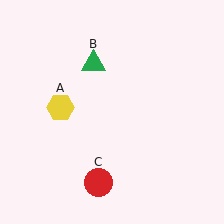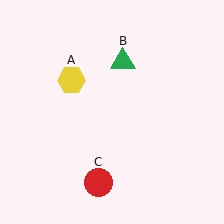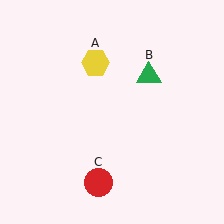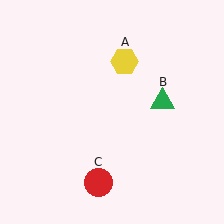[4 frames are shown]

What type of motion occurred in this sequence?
The yellow hexagon (object A), green triangle (object B) rotated clockwise around the center of the scene.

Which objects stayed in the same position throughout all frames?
Red circle (object C) remained stationary.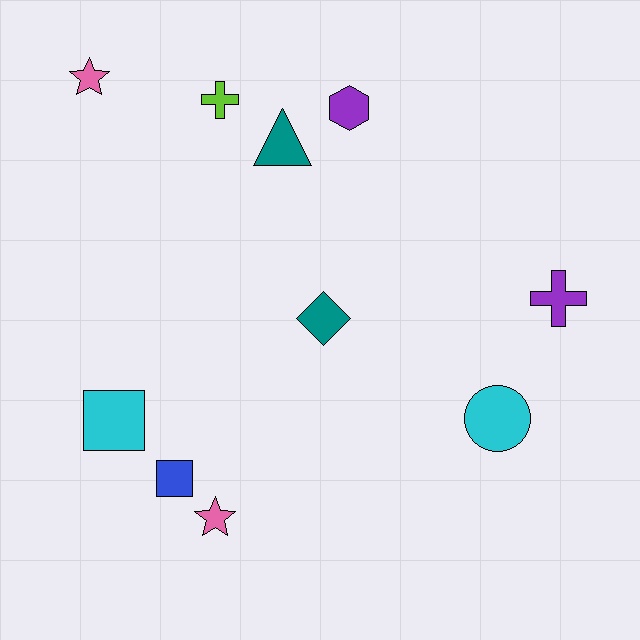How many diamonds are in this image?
There is 1 diamond.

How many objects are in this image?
There are 10 objects.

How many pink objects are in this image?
There are 2 pink objects.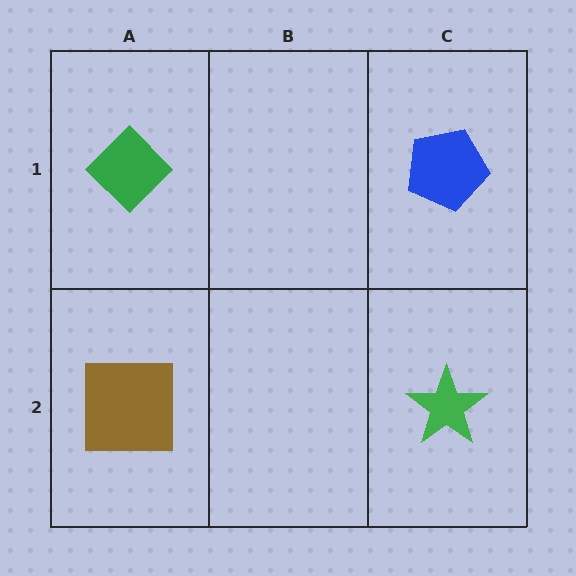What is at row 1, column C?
A blue pentagon.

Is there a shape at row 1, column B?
No, that cell is empty.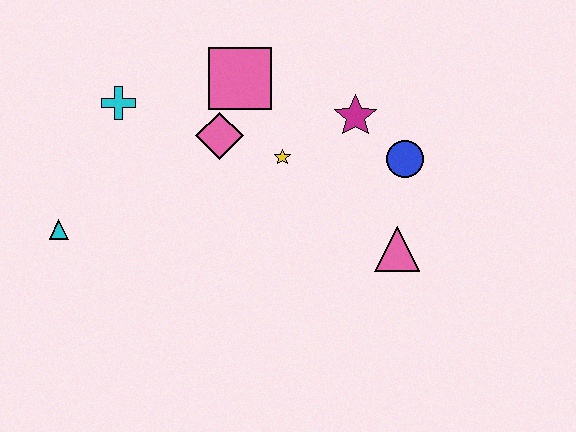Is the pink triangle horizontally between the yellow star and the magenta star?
No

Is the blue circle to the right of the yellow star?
Yes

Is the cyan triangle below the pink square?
Yes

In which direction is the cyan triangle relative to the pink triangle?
The cyan triangle is to the left of the pink triangle.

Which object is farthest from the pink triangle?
The cyan triangle is farthest from the pink triangle.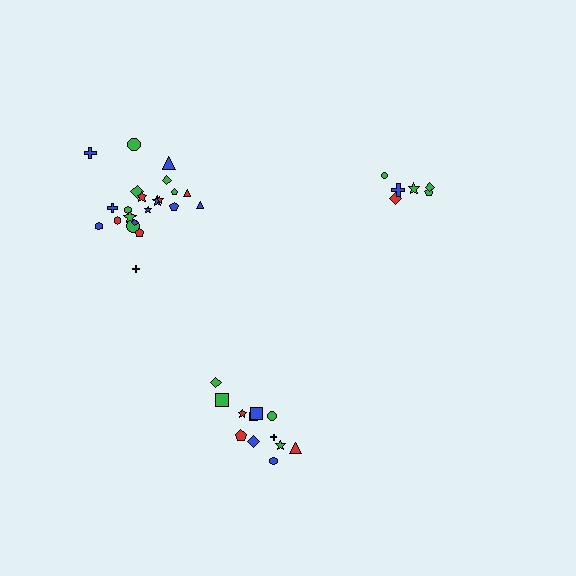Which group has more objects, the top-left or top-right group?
The top-left group.